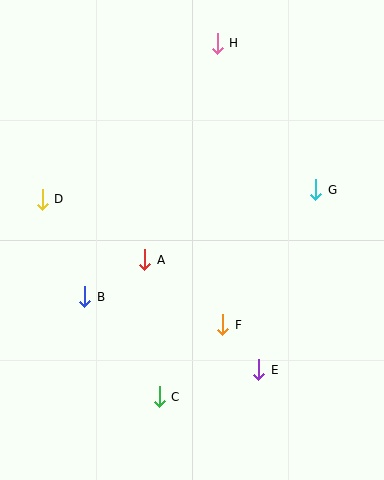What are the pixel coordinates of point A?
Point A is at (145, 260).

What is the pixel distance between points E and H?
The distance between E and H is 329 pixels.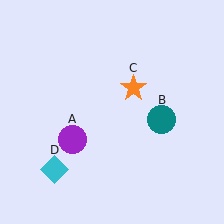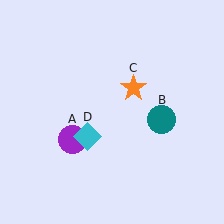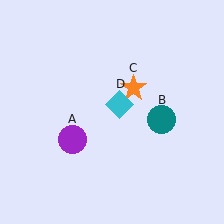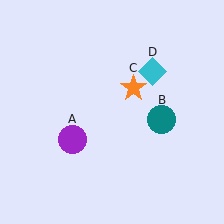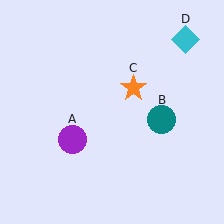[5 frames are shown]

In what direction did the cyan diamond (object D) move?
The cyan diamond (object D) moved up and to the right.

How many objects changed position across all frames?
1 object changed position: cyan diamond (object D).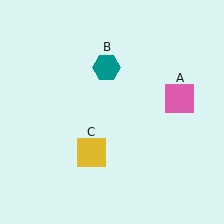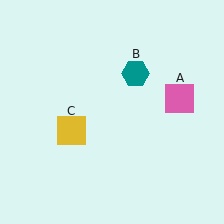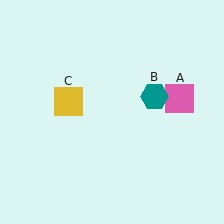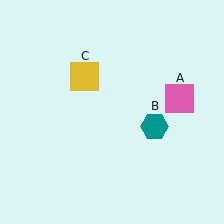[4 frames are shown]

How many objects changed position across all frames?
2 objects changed position: teal hexagon (object B), yellow square (object C).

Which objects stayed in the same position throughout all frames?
Pink square (object A) remained stationary.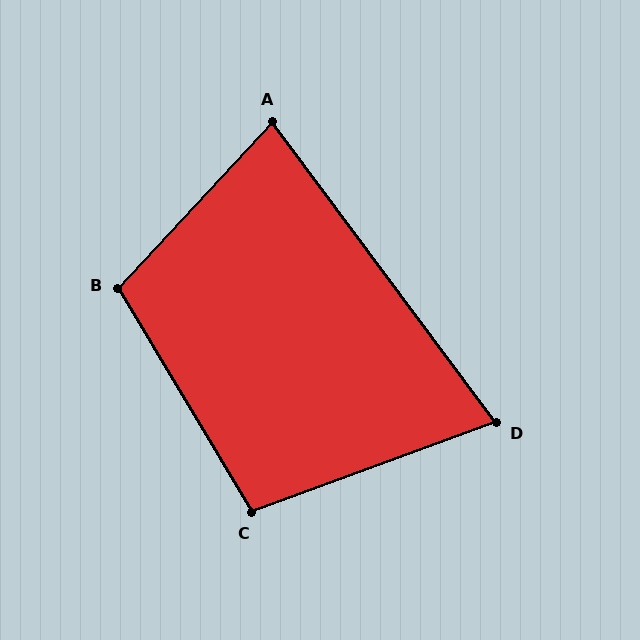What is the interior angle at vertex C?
Approximately 101 degrees (obtuse).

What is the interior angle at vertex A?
Approximately 79 degrees (acute).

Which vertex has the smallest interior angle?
D, at approximately 73 degrees.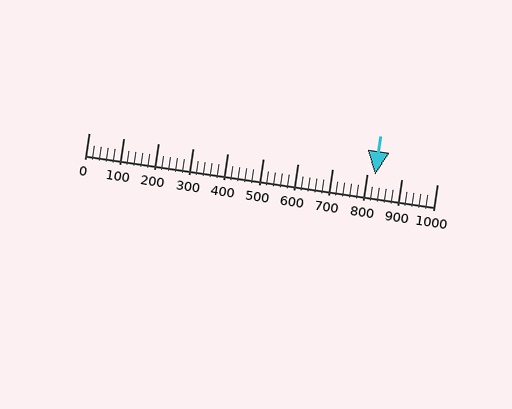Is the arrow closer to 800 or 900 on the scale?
The arrow is closer to 800.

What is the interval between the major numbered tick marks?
The major tick marks are spaced 100 units apart.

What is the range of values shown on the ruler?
The ruler shows values from 0 to 1000.